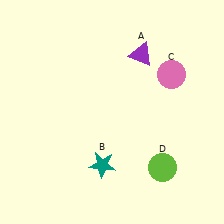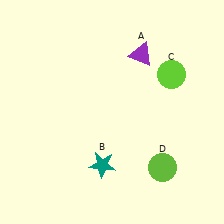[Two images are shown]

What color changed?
The circle (C) changed from pink in Image 1 to lime in Image 2.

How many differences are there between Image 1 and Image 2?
There is 1 difference between the two images.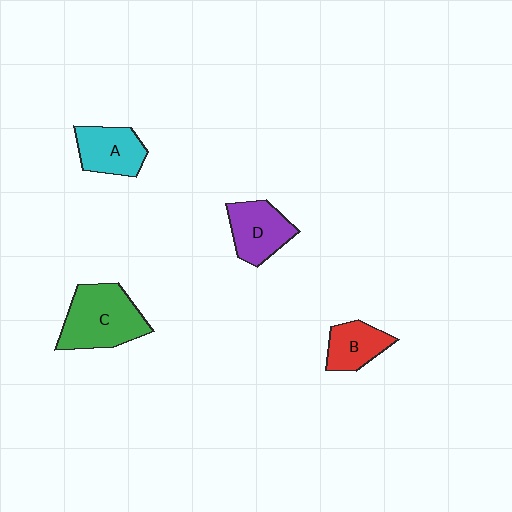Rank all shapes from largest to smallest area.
From largest to smallest: C (green), D (purple), A (cyan), B (red).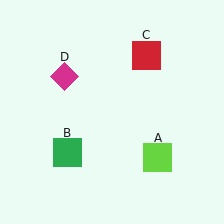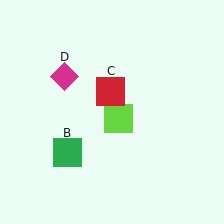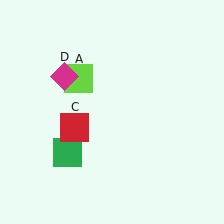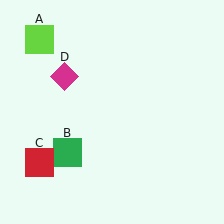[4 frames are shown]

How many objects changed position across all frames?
2 objects changed position: lime square (object A), red square (object C).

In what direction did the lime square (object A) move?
The lime square (object A) moved up and to the left.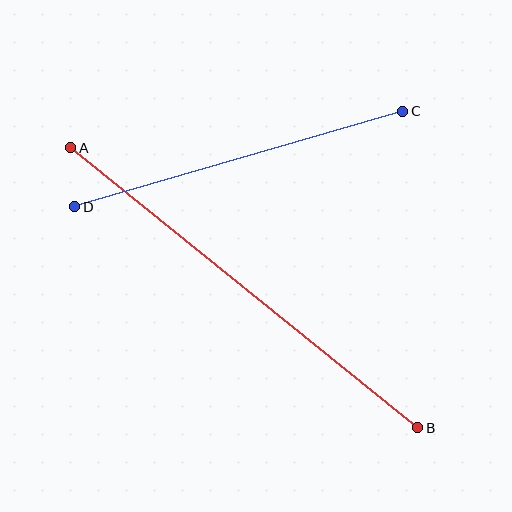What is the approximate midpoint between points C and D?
The midpoint is at approximately (239, 159) pixels.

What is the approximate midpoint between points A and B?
The midpoint is at approximately (244, 288) pixels.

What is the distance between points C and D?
The distance is approximately 342 pixels.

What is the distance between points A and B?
The distance is approximately 446 pixels.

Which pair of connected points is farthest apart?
Points A and B are farthest apart.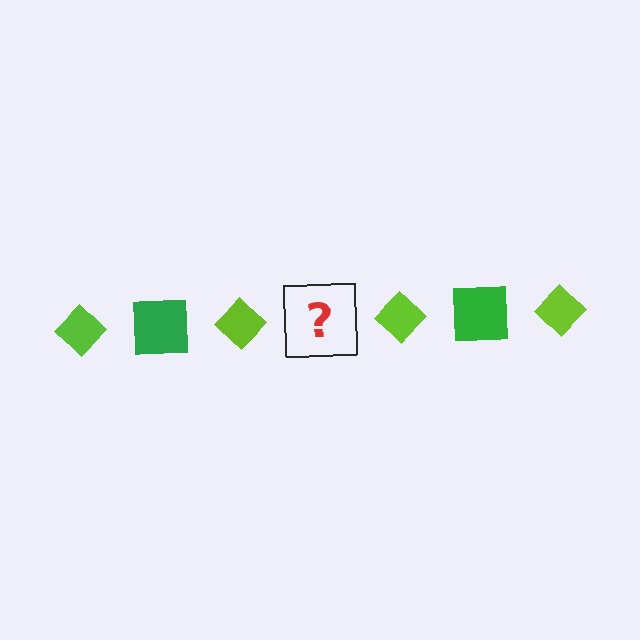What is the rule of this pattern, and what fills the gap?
The rule is that the pattern alternates between lime diamond and green square. The gap should be filled with a green square.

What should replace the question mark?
The question mark should be replaced with a green square.